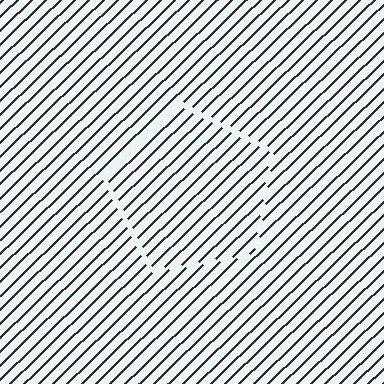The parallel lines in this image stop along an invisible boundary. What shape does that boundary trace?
An illusory pentagon. The interior of the shape contains the same grating, shifted by half a period — the contour is defined by the phase discontinuity where line-ends from the inner and outer gratings abut.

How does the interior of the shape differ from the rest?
The interior of the shape contains the same grating, shifted by half a period — the contour is defined by the phase discontinuity where line-ends from the inner and outer gratings abut.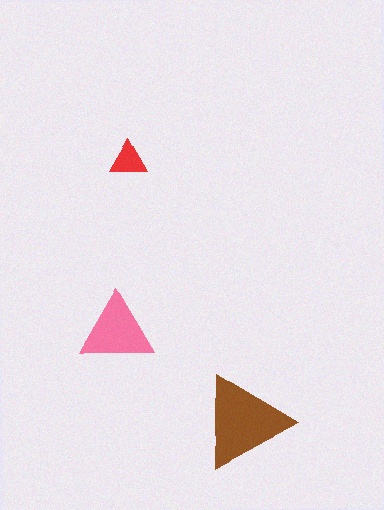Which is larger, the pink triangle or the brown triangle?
The brown one.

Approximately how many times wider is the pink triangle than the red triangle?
About 2 times wider.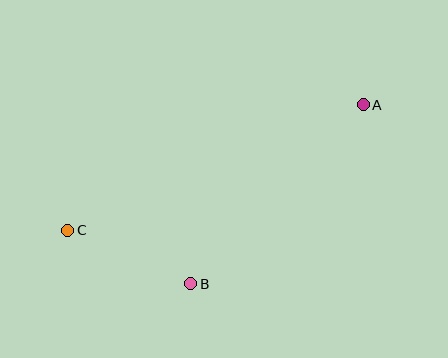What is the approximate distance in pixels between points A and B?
The distance between A and B is approximately 249 pixels.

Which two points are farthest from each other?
Points A and C are farthest from each other.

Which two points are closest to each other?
Points B and C are closest to each other.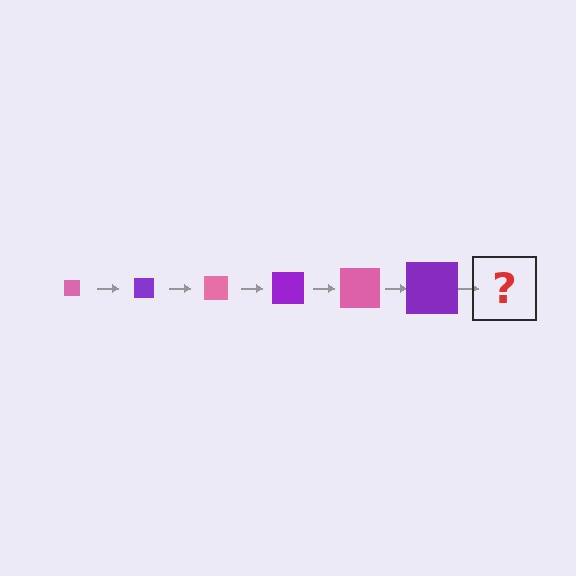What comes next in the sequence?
The next element should be a pink square, larger than the previous one.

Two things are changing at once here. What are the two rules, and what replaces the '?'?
The two rules are that the square grows larger each step and the color cycles through pink and purple. The '?' should be a pink square, larger than the previous one.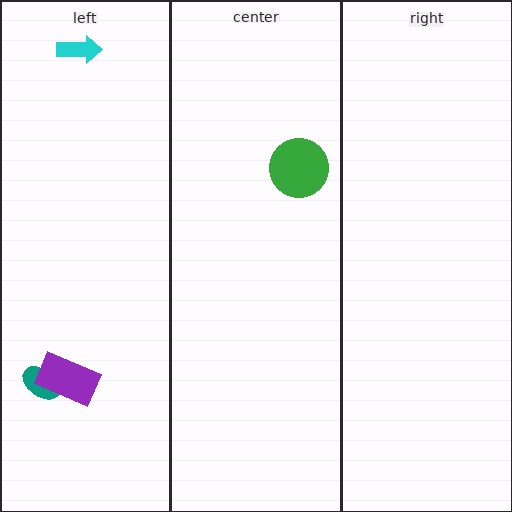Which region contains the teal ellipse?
The left region.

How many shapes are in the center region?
1.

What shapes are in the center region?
The green circle.